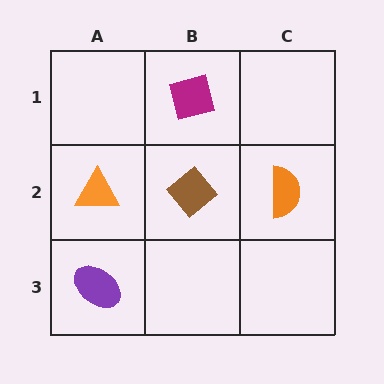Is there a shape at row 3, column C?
No, that cell is empty.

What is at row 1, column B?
A magenta diamond.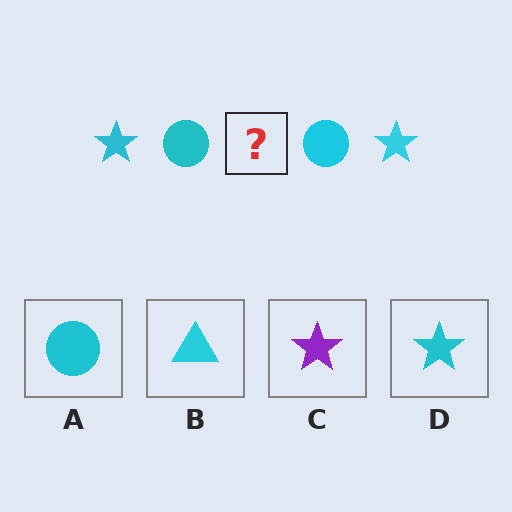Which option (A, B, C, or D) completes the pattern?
D.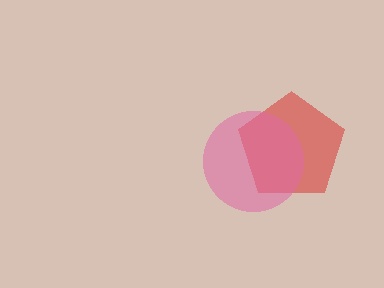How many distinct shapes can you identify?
There are 2 distinct shapes: a red pentagon, a pink circle.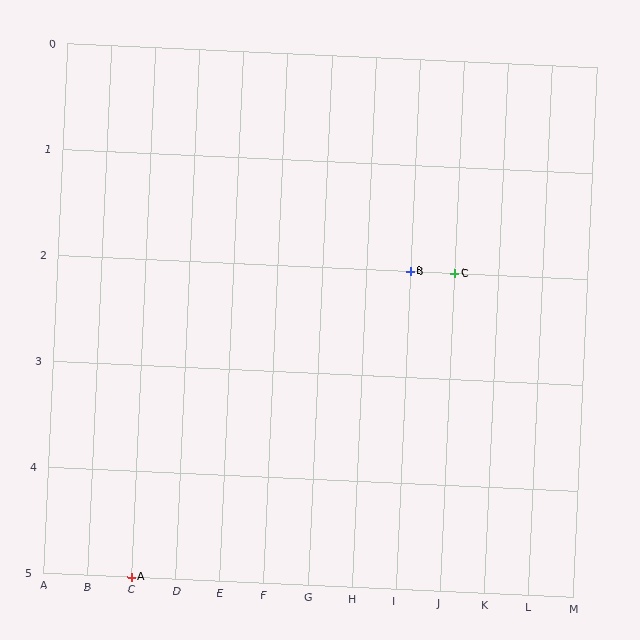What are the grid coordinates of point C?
Point C is at grid coordinates (J, 2).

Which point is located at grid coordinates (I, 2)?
Point B is at (I, 2).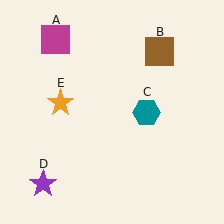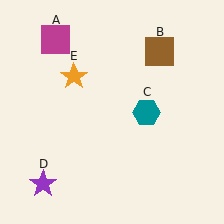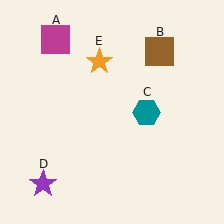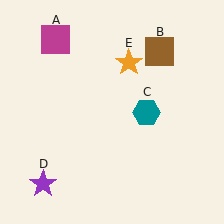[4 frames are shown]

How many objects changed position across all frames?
1 object changed position: orange star (object E).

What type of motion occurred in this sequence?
The orange star (object E) rotated clockwise around the center of the scene.